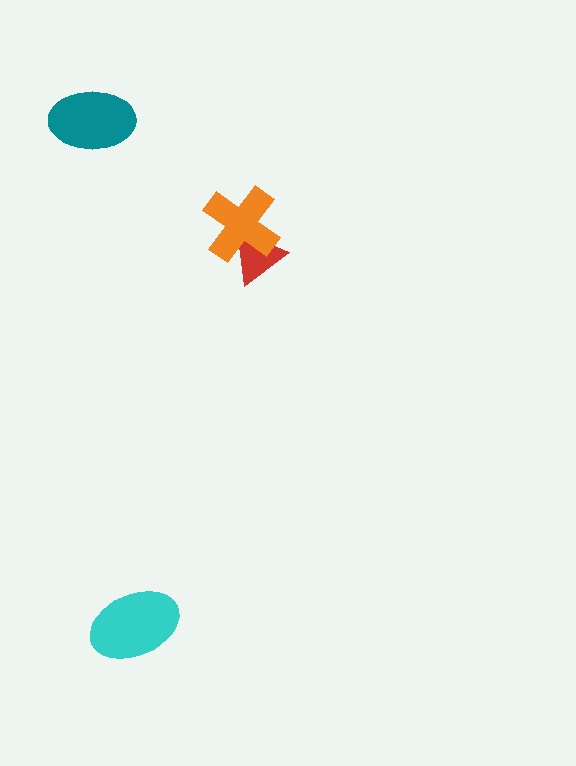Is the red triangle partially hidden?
Yes, it is partially covered by another shape.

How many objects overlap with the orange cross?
1 object overlaps with the orange cross.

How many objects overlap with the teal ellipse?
0 objects overlap with the teal ellipse.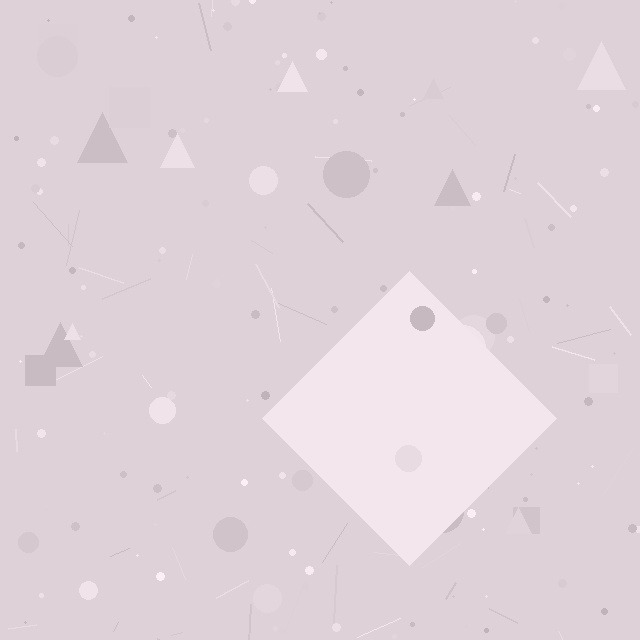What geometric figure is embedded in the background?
A diamond is embedded in the background.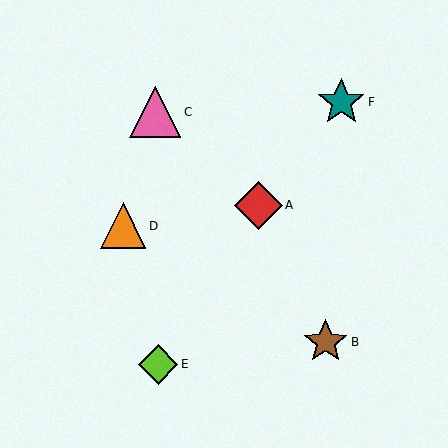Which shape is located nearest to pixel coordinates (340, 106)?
The teal star (labeled F) at (341, 102) is nearest to that location.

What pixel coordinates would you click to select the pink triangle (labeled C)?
Click at (155, 112) to select the pink triangle C.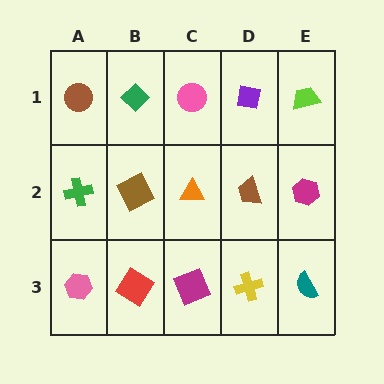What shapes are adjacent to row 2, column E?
A lime trapezoid (row 1, column E), a teal semicircle (row 3, column E), a brown trapezoid (row 2, column D).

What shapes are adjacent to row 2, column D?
A purple square (row 1, column D), a yellow cross (row 3, column D), an orange triangle (row 2, column C), a magenta hexagon (row 2, column E).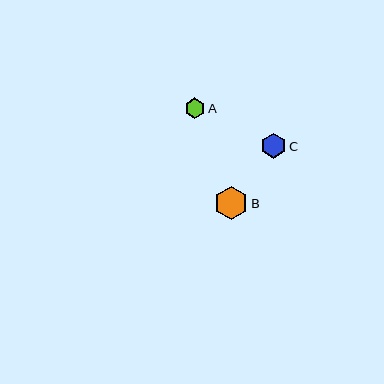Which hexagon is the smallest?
Hexagon A is the smallest with a size of approximately 20 pixels.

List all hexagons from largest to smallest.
From largest to smallest: B, C, A.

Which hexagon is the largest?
Hexagon B is the largest with a size of approximately 34 pixels.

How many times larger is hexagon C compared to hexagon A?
Hexagon C is approximately 1.2 times the size of hexagon A.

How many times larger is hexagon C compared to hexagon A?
Hexagon C is approximately 1.2 times the size of hexagon A.